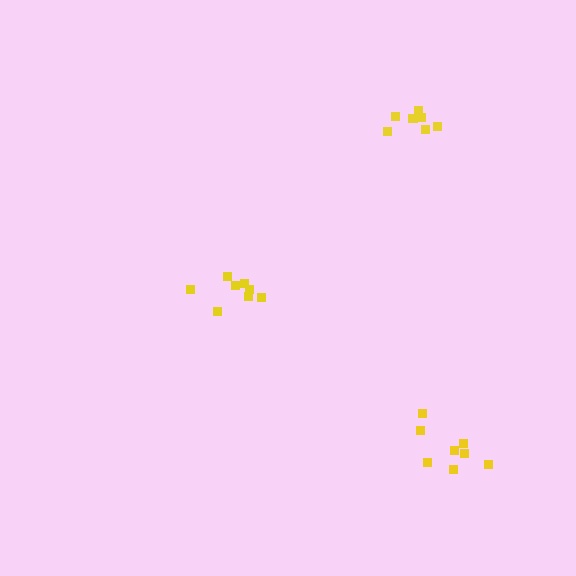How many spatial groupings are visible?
There are 3 spatial groupings.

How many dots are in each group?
Group 1: 8 dots, Group 2: 8 dots, Group 3: 7 dots (23 total).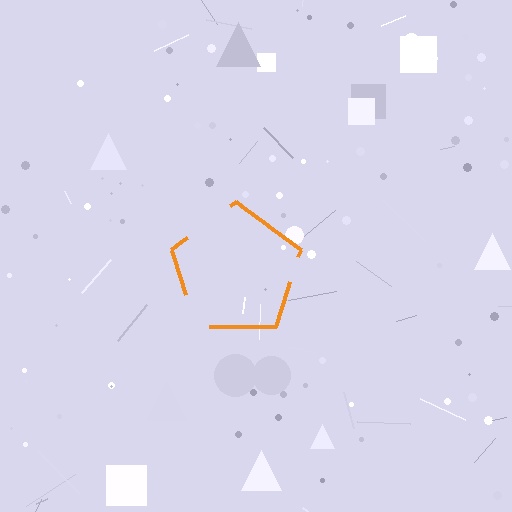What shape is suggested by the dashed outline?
The dashed outline suggests a pentagon.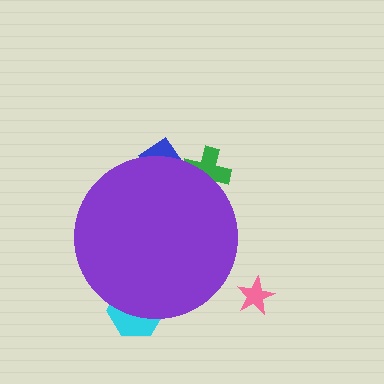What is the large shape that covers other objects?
A purple circle.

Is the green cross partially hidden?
Yes, the green cross is partially hidden behind the purple circle.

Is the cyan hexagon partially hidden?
Yes, the cyan hexagon is partially hidden behind the purple circle.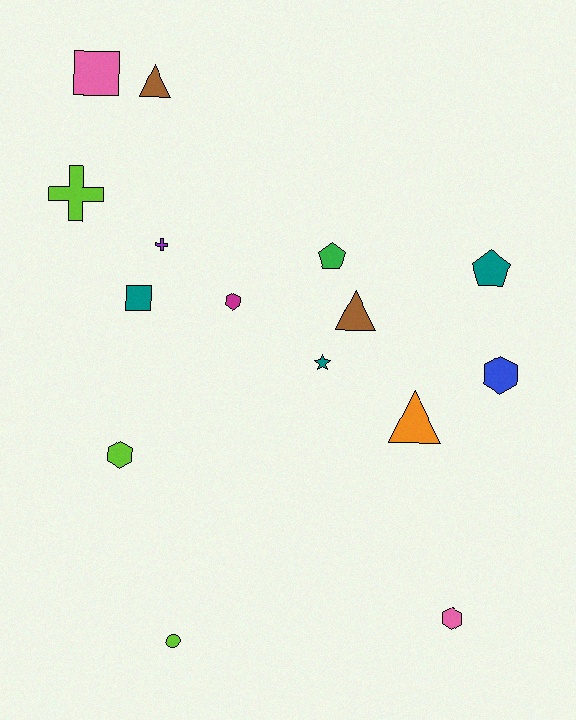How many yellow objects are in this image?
There are no yellow objects.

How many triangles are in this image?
There are 3 triangles.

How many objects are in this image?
There are 15 objects.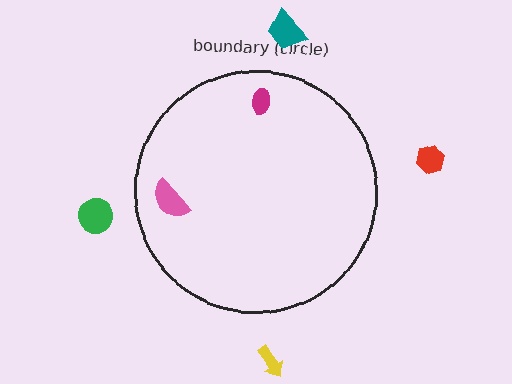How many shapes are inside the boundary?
2 inside, 4 outside.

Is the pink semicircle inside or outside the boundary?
Inside.